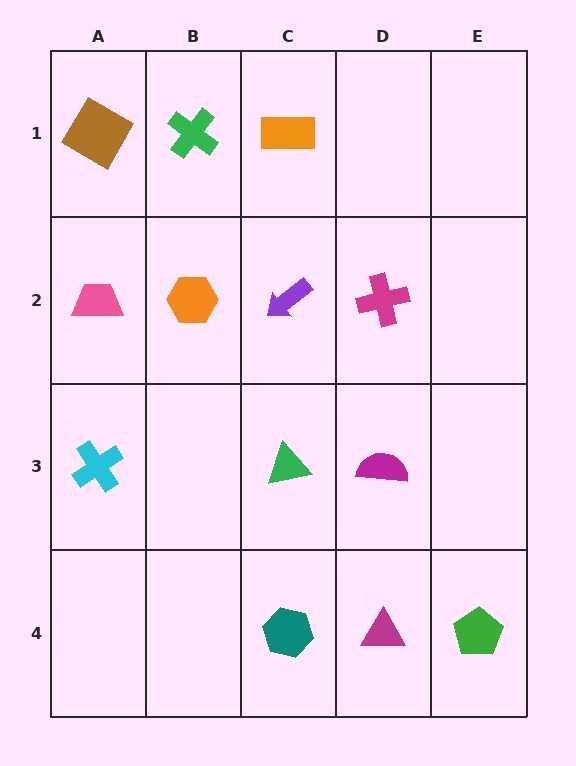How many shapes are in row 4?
3 shapes.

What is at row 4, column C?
A teal hexagon.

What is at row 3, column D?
A magenta semicircle.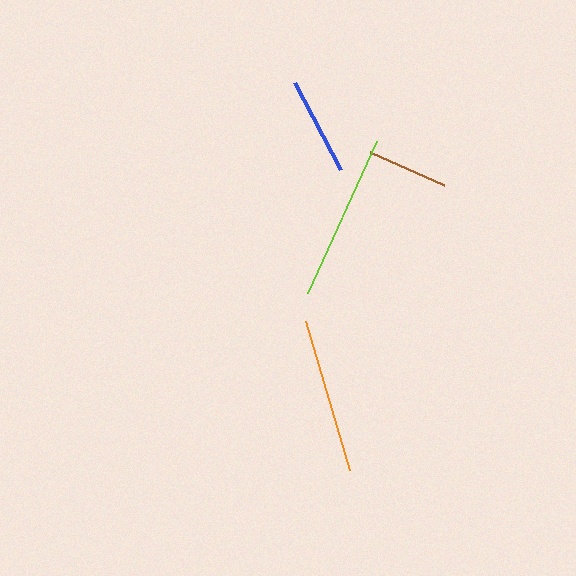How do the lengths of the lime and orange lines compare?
The lime and orange lines are approximately the same length.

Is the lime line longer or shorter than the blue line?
The lime line is longer than the blue line.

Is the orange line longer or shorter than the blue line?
The orange line is longer than the blue line.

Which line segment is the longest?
The lime line is the longest at approximately 167 pixels.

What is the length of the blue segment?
The blue segment is approximately 99 pixels long.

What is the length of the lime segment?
The lime segment is approximately 167 pixels long.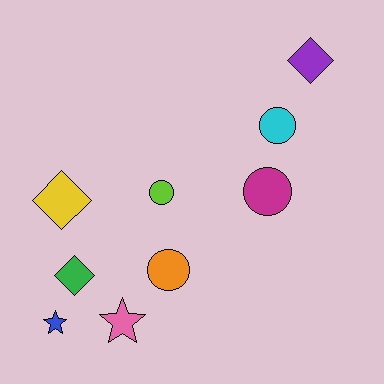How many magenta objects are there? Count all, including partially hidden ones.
There is 1 magenta object.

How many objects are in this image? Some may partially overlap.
There are 9 objects.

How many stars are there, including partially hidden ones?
There are 2 stars.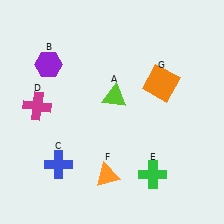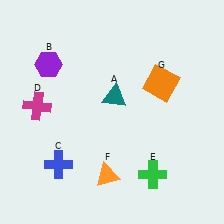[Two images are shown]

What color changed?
The triangle (A) changed from lime in Image 1 to teal in Image 2.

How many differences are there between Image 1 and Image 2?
There is 1 difference between the two images.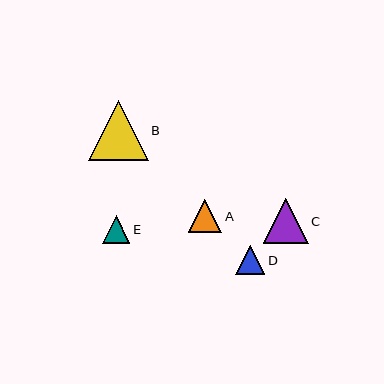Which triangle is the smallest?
Triangle E is the smallest with a size of approximately 27 pixels.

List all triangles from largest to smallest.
From largest to smallest: B, C, A, D, E.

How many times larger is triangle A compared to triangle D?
Triangle A is approximately 1.2 times the size of triangle D.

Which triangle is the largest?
Triangle B is the largest with a size of approximately 60 pixels.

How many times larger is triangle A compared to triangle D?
Triangle A is approximately 1.2 times the size of triangle D.